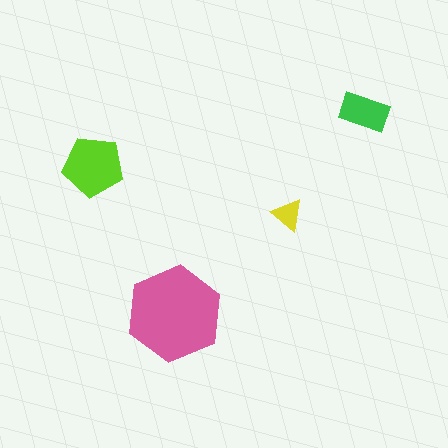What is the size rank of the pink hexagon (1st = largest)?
1st.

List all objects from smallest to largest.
The yellow triangle, the green rectangle, the lime pentagon, the pink hexagon.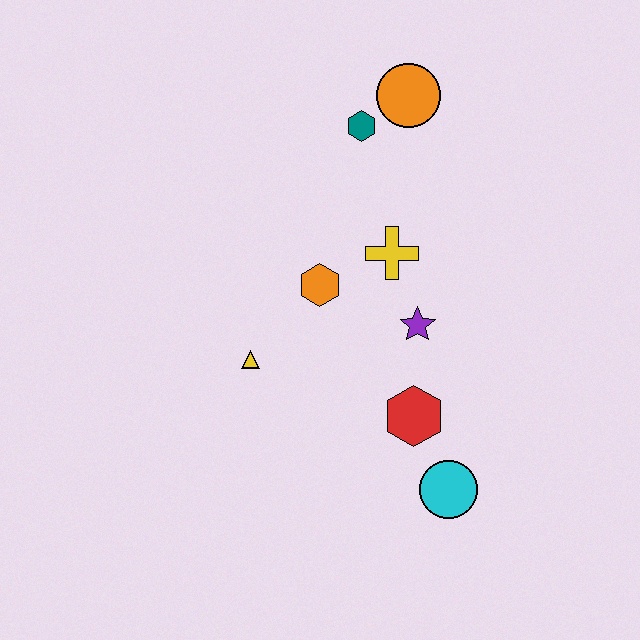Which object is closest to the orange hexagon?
The yellow cross is closest to the orange hexagon.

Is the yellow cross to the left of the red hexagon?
Yes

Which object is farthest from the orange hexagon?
The cyan circle is farthest from the orange hexagon.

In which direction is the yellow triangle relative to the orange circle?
The yellow triangle is below the orange circle.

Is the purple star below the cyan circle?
No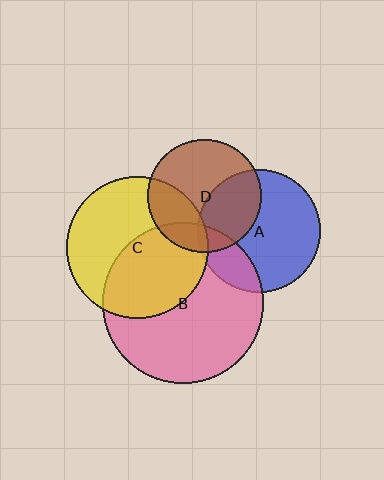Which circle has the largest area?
Circle B (pink).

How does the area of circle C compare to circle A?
Approximately 1.3 times.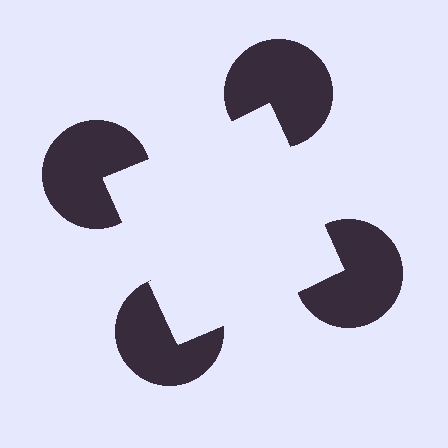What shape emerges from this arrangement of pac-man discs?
An illusory square — its edges are inferred from the aligned wedge cuts in the pac-man discs, not physically drawn.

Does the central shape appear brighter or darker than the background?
It typically appears slightly brighter than the background, even though no actual brightness change is drawn.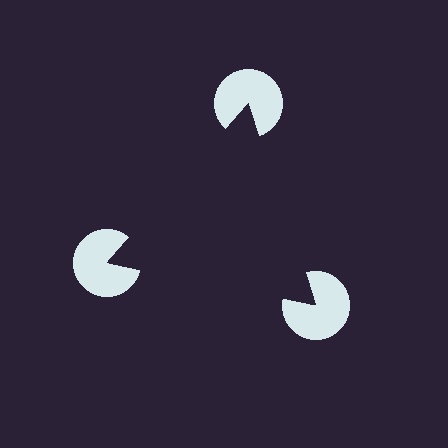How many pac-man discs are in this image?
There are 3 — one at each vertex of the illusory triangle.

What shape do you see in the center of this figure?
An illusory triangle — its edges are inferred from the aligned wedge cuts in the pac-man discs, not physically drawn.